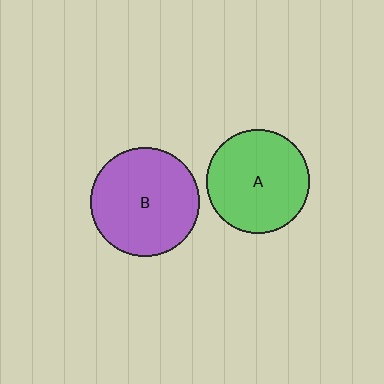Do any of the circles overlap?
No, none of the circles overlap.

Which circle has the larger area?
Circle B (purple).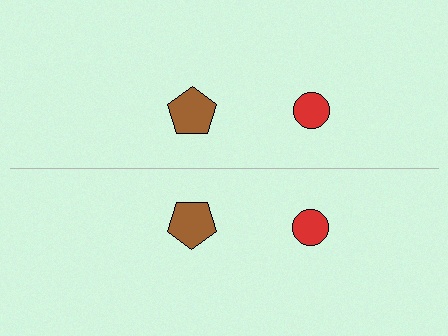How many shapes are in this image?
There are 4 shapes in this image.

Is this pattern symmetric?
Yes, this pattern has bilateral (reflection) symmetry.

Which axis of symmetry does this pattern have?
The pattern has a horizontal axis of symmetry running through the center of the image.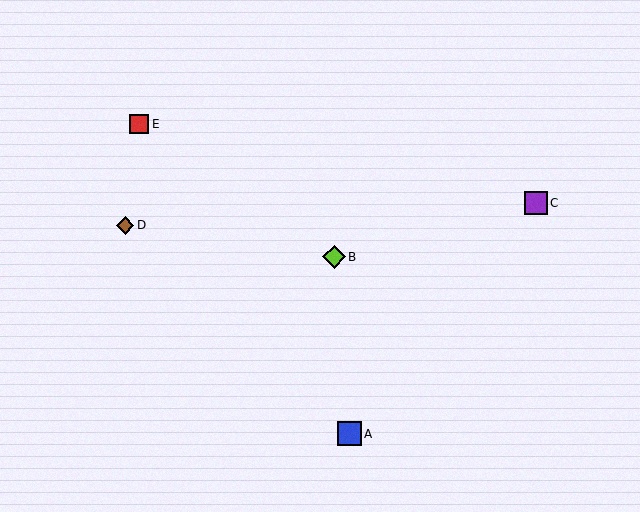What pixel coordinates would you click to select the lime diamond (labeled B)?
Click at (334, 257) to select the lime diamond B.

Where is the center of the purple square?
The center of the purple square is at (536, 203).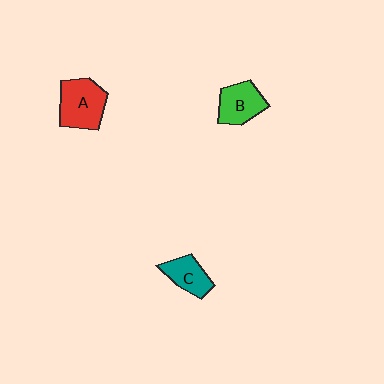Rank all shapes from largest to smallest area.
From largest to smallest: A (red), B (green), C (teal).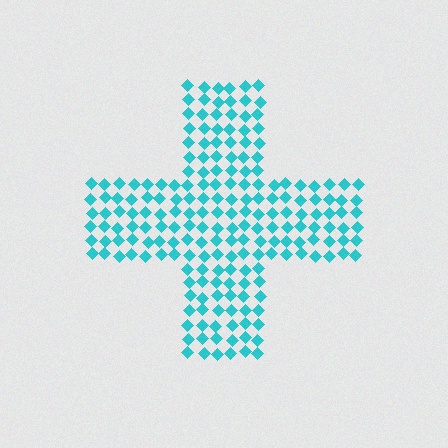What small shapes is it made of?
It is made of small diamonds.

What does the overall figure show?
The overall figure shows a cross.